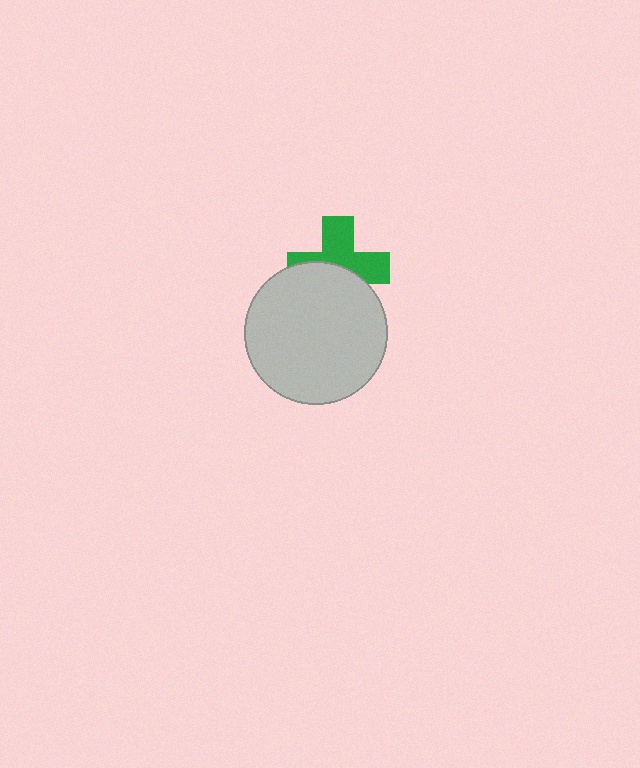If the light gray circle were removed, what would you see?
You would see the complete green cross.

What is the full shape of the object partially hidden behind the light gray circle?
The partially hidden object is a green cross.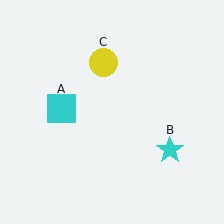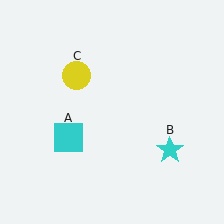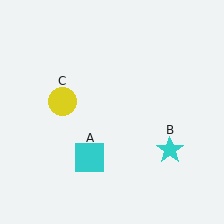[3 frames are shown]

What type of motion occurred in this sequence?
The cyan square (object A), yellow circle (object C) rotated counterclockwise around the center of the scene.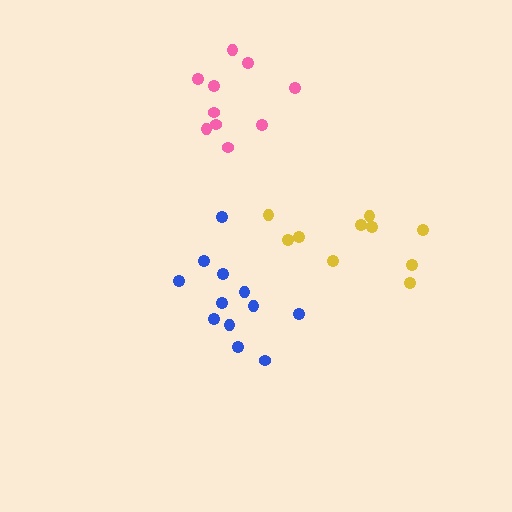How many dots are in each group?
Group 1: 10 dots, Group 2: 12 dots, Group 3: 10 dots (32 total).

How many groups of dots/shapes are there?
There are 3 groups.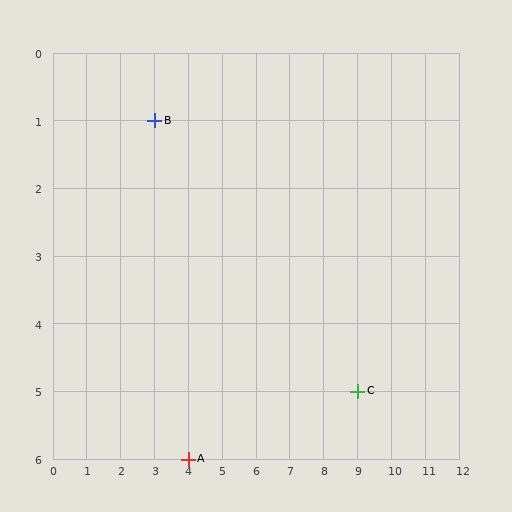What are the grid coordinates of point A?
Point A is at grid coordinates (4, 6).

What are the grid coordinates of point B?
Point B is at grid coordinates (3, 1).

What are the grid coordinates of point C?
Point C is at grid coordinates (9, 5).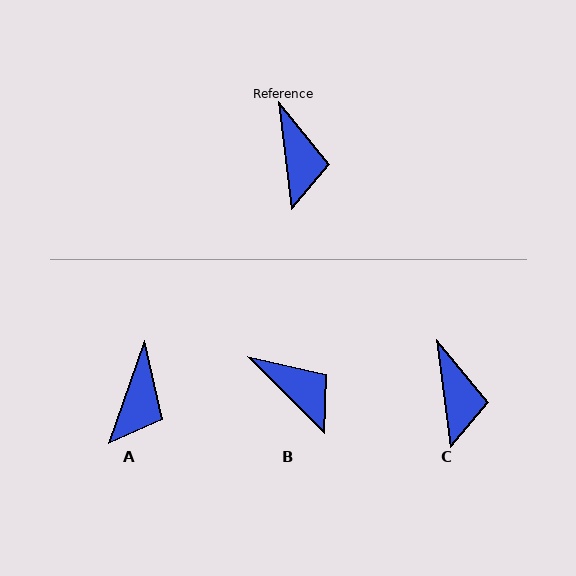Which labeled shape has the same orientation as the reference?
C.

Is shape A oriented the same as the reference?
No, it is off by about 27 degrees.